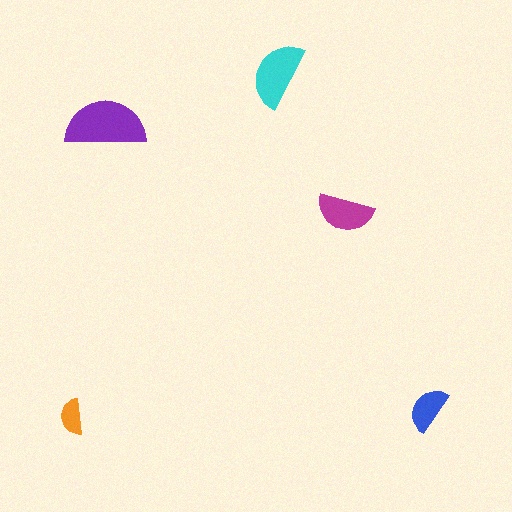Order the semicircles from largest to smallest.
the purple one, the cyan one, the magenta one, the blue one, the orange one.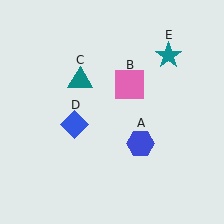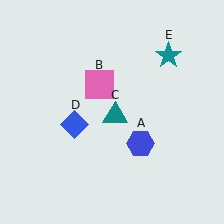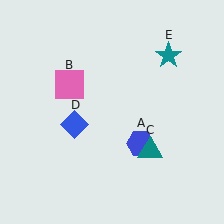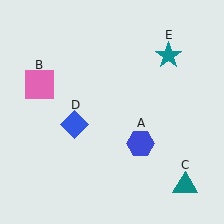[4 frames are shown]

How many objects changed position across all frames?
2 objects changed position: pink square (object B), teal triangle (object C).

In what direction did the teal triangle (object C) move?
The teal triangle (object C) moved down and to the right.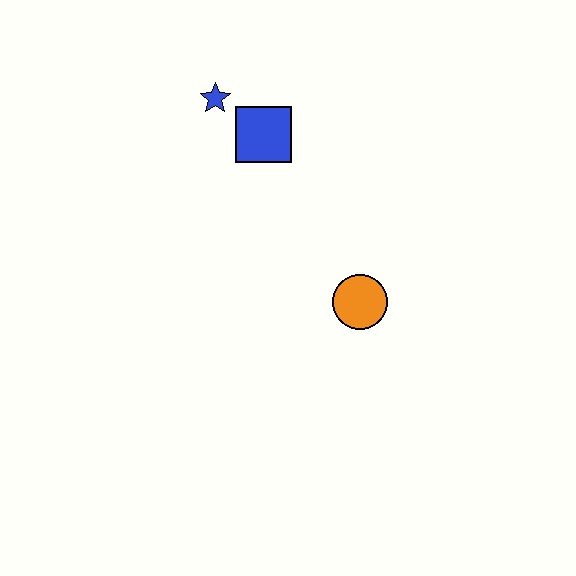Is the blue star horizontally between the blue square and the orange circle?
No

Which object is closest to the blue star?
The blue square is closest to the blue star.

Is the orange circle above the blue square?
No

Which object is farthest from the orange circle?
The blue star is farthest from the orange circle.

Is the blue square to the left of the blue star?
No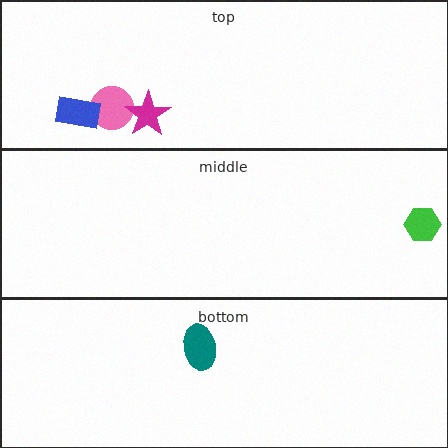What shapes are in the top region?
The pink circle, the blue rectangle, the magenta star.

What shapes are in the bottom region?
The teal ellipse.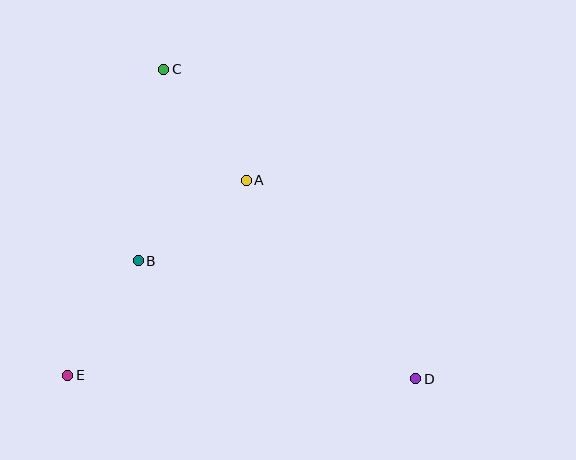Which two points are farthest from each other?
Points C and D are farthest from each other.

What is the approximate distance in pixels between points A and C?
The distance between A and C is approximately 138 pixels.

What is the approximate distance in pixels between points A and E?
The distance between A and E is approximately 264 pixels.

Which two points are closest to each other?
Points B and E are closest to each other.